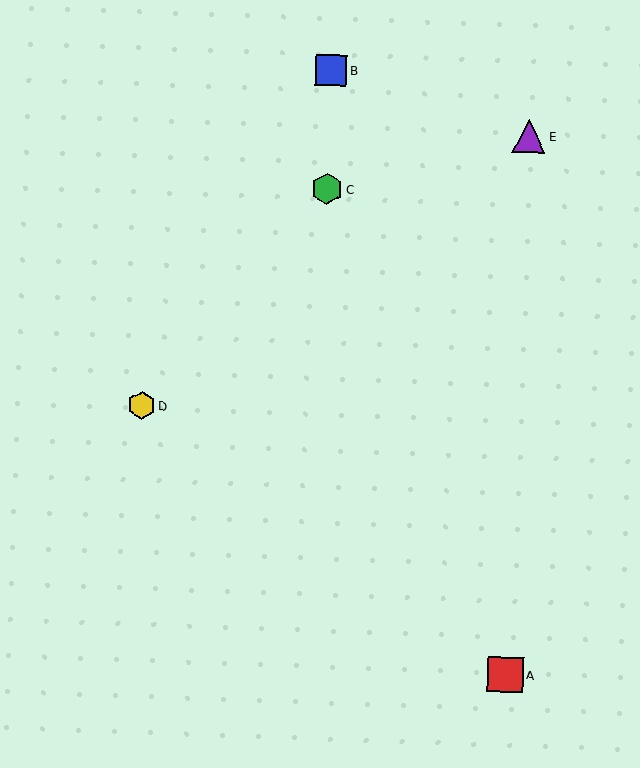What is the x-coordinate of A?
Object A is at x≈505.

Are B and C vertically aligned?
Yes, both are at x≈331.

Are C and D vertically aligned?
No, C is at x≈327 and D is at x≈142.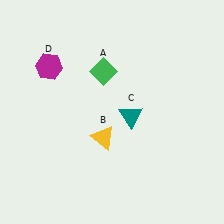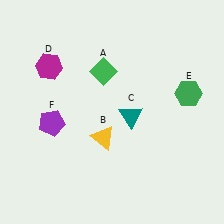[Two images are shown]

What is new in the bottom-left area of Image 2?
A purple pentagon (F) was added in the bottom-left area of Image 2.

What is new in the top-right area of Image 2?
A green hexagon (E) was added in the top-right area of Image 2.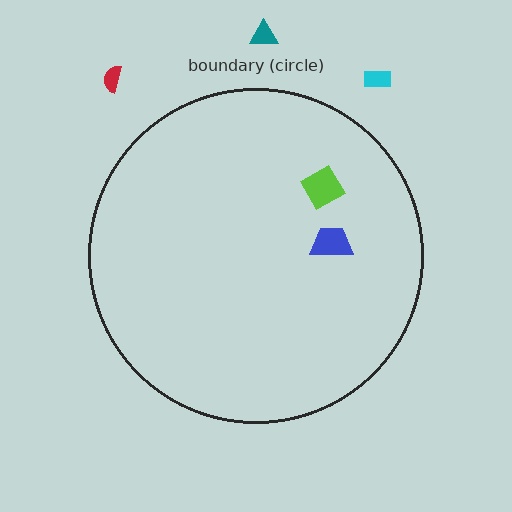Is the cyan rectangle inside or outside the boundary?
Outside.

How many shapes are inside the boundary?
2 inside, 3 outside.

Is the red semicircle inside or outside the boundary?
Outside.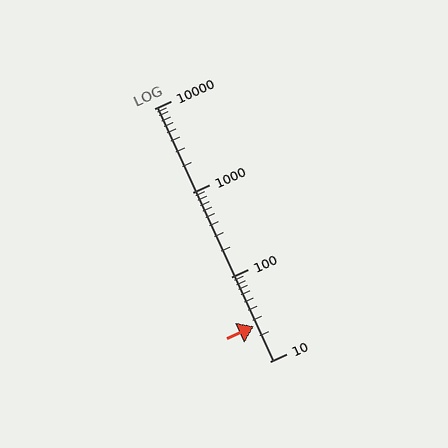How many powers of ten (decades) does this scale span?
The scale spans 3 decades, from 10 to 10000.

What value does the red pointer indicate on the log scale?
The pointer indicates approximately 26.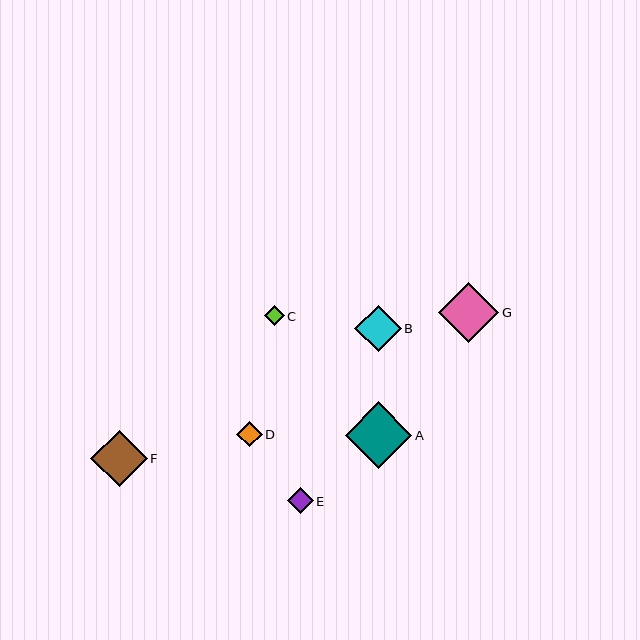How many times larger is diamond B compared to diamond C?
Diamond B is approximately 2.3 times the size of diamond C.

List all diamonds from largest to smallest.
From largest to smallest: A, G, F, B, E, D, C.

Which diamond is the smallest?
Diamond C is the smallest with a size of approximately 20 pixels.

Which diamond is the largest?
Diamond A is the largest with a size of approximately 67 pixels.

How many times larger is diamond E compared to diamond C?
Diamond E is approximately 1.3 times the size of diamond C.